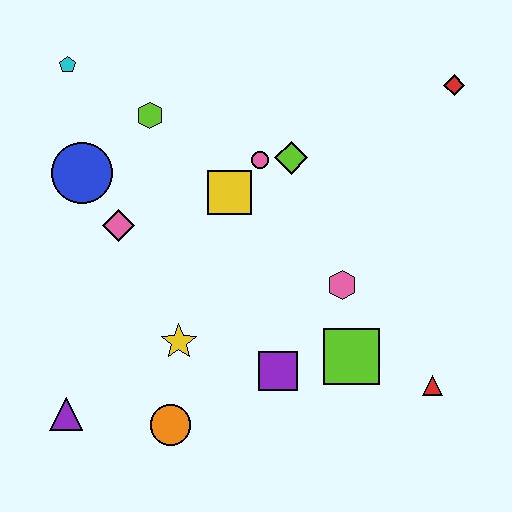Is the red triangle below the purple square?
Yes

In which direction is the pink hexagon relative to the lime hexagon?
The pink hexagon is to the right of the lime hexagon.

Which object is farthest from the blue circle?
The red triangle is farthest from the blue circle.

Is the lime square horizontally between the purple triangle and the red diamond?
Yes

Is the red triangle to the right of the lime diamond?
Yes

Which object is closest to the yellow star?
The orange circle is closest to the yellow star.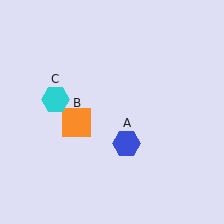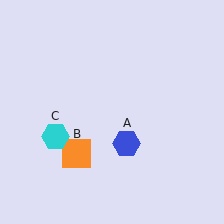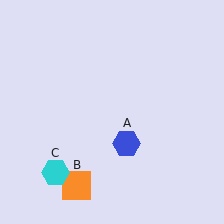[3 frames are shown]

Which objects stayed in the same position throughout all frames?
Blue hexagon (object A) remained stationary.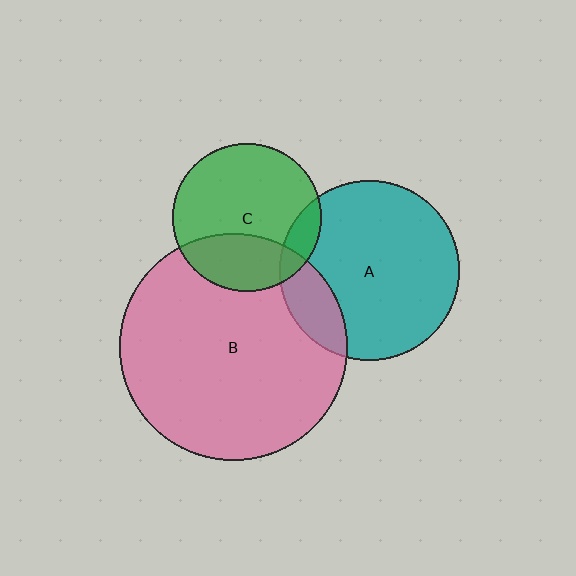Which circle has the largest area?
Circle B (pink).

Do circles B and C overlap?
Yes.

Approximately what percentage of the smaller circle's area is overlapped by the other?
Approximately 30%.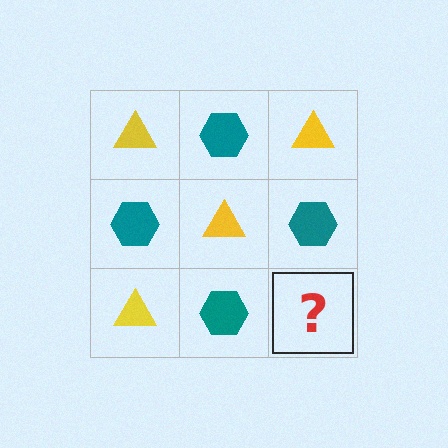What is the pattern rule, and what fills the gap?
The rule is that it alternates yellow triangle and teal hexagon in a checkerboard pattern. The gap should be filled with a yellow triangle.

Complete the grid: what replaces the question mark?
The question mark should be replaced with a yellow triangle.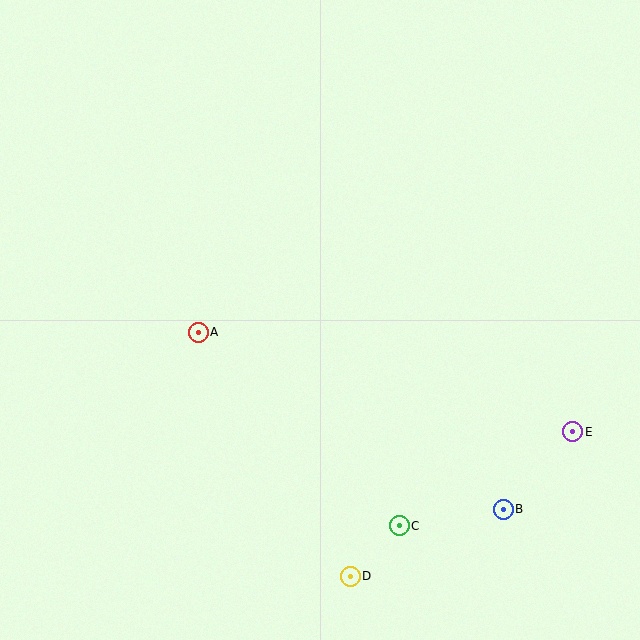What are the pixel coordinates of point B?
Point B is at (503, 509).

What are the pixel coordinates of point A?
Point A is at (198, 332).